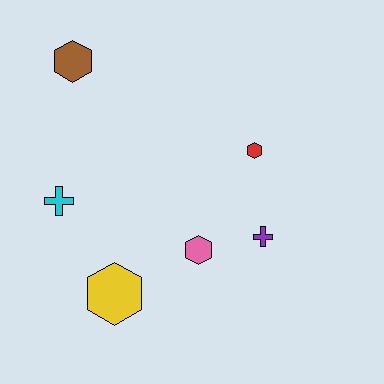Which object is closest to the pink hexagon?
The purple cross is closest to the pink hexagon.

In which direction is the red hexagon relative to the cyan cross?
The red hexagon is to the right of the cyan cross.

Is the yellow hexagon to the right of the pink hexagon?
No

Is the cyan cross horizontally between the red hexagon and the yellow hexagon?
No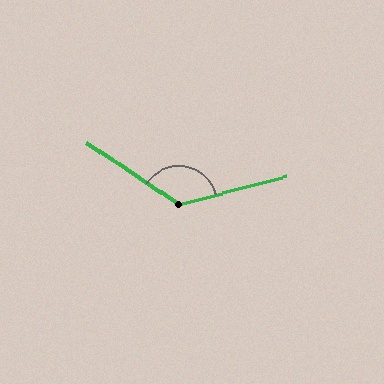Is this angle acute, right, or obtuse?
It is obtuse.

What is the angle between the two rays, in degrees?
Approximately 132 degrees.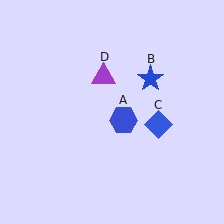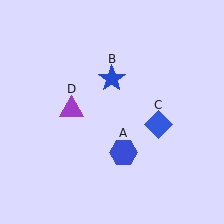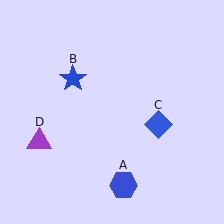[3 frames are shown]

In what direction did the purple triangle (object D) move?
The purple triangle (object D) moved down and to the left.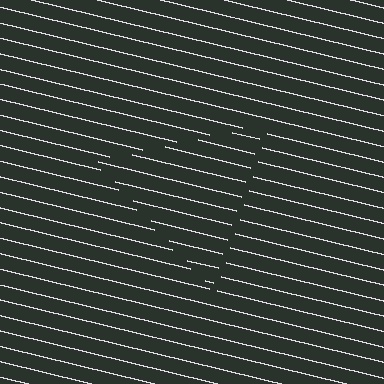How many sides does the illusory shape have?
3 sides — the line-ends trace a triangle.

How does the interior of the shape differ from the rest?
The interior of the shape contains the same grating, shifted by half a period — the contour is defined by the phase discontinuity where line-ends from the inner and outer gratings abut.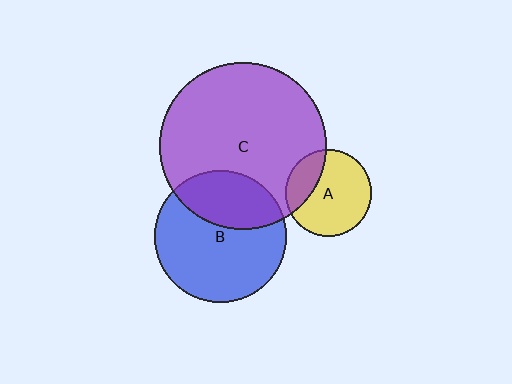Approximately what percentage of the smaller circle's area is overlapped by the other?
Approximately 25%.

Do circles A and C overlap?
Yes.